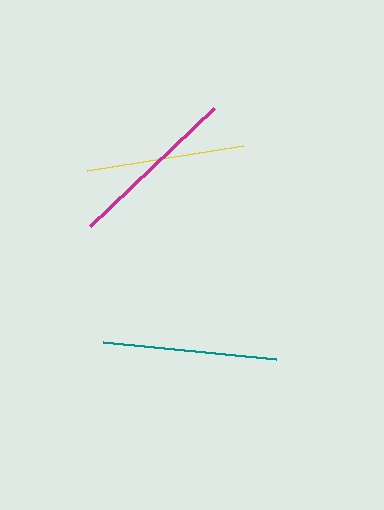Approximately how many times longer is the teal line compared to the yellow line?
The teal line is approximately 1.1 times the length of the yellow line.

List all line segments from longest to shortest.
From longest to shortest: teal, magenta, yellow.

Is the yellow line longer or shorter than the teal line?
The teal line is longer than the yellow line.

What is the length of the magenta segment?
The magenta segment is approximately 172 pixels long.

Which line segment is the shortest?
The yellow line is the shortest at approximately 158 pixels.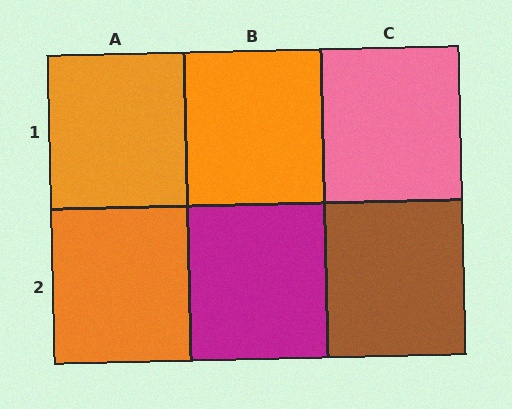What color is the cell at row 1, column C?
Pink.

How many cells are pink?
1 cell is pink.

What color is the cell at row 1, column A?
Orange.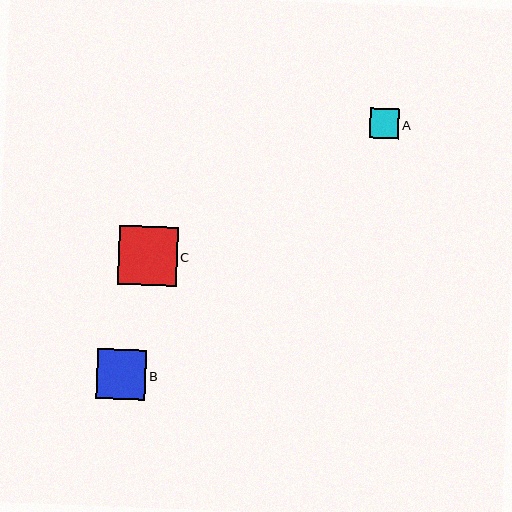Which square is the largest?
Square C is the largest with a size of approximately 59 pixels.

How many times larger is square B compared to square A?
Square B is approximately 1.7 times the size of square A.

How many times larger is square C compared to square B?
Square C is approximately 1.2 times the size of square B.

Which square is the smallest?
Square A is the smallest with a size of approximately 29 pixels.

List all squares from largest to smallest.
From largest to smallest: C, B, A.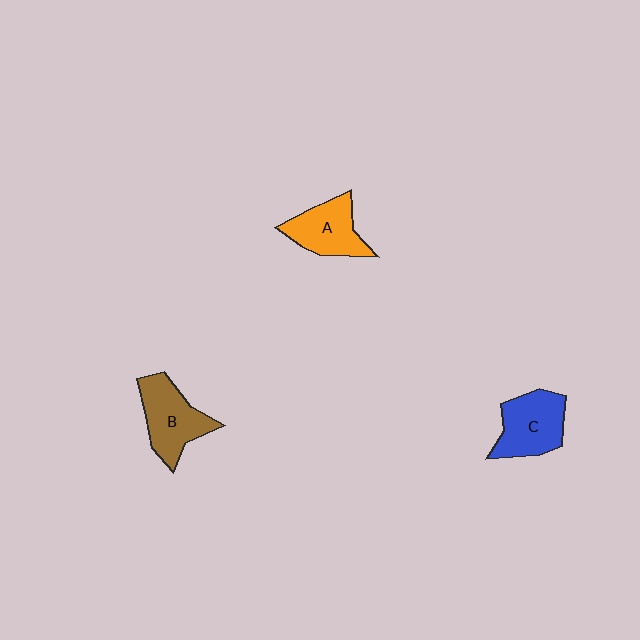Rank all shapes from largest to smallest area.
From largest to smallest: B (brown), C (blue), A (orange).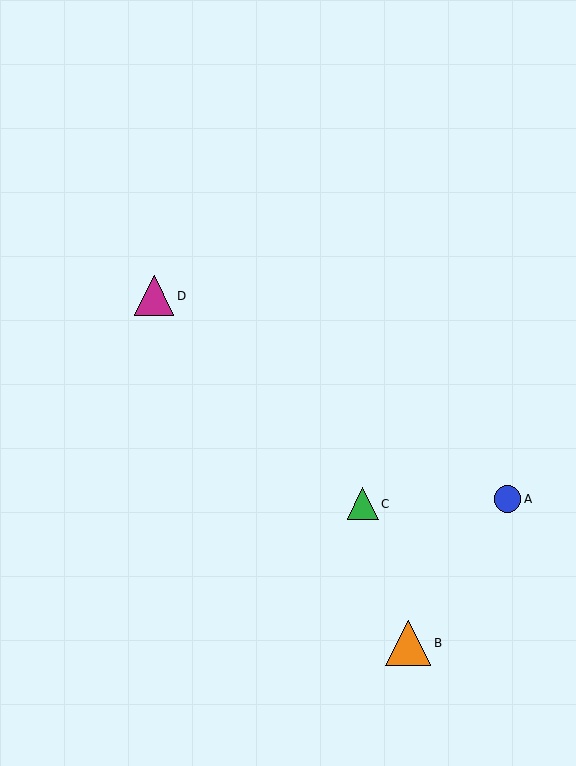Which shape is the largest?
The orange triangle (labeled B) is the largest.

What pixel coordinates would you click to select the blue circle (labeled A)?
Click at (507, 499) to select the blue circle A.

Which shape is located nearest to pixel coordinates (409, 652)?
The orange triangle (labeled B) at (408, 643) is nearest to that location.